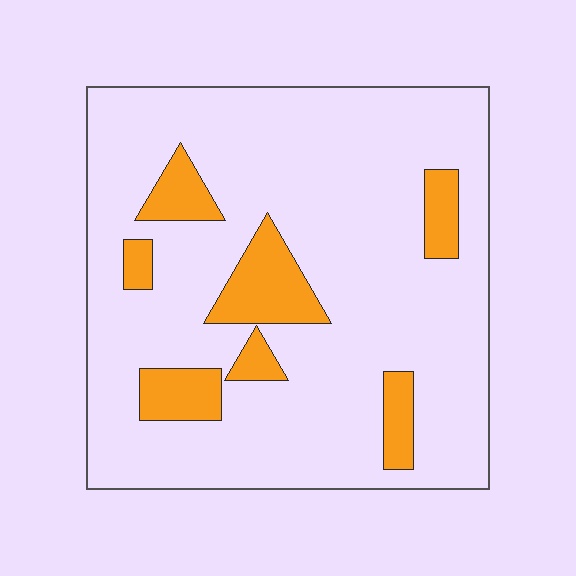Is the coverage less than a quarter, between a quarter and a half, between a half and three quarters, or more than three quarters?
Less than a quarter.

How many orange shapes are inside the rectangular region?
7.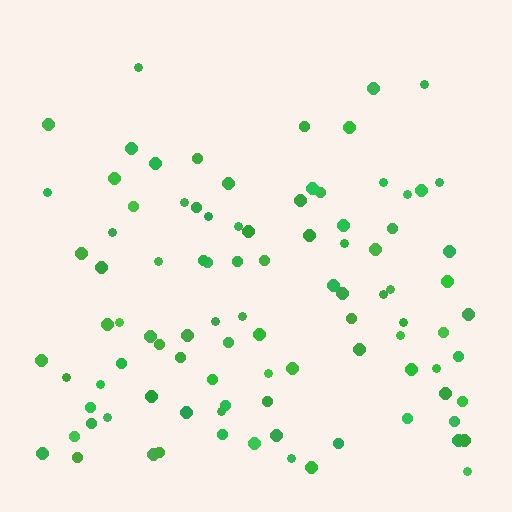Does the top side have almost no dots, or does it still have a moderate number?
Still a moderate number, just noticeably fewer than the bottom.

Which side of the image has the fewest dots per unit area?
The top.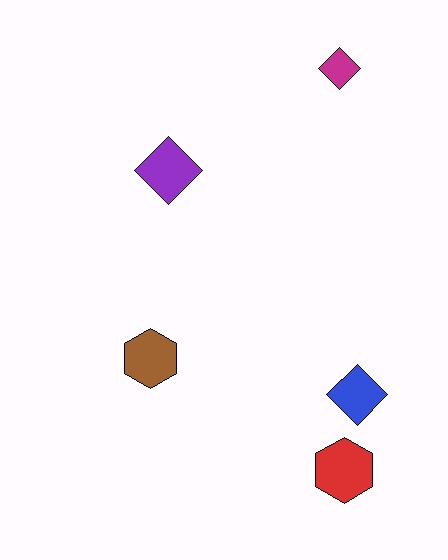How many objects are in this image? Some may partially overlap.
There are 5 objects.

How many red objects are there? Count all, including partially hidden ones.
There is 1 red object.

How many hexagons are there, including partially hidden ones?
There are 2 hexagons.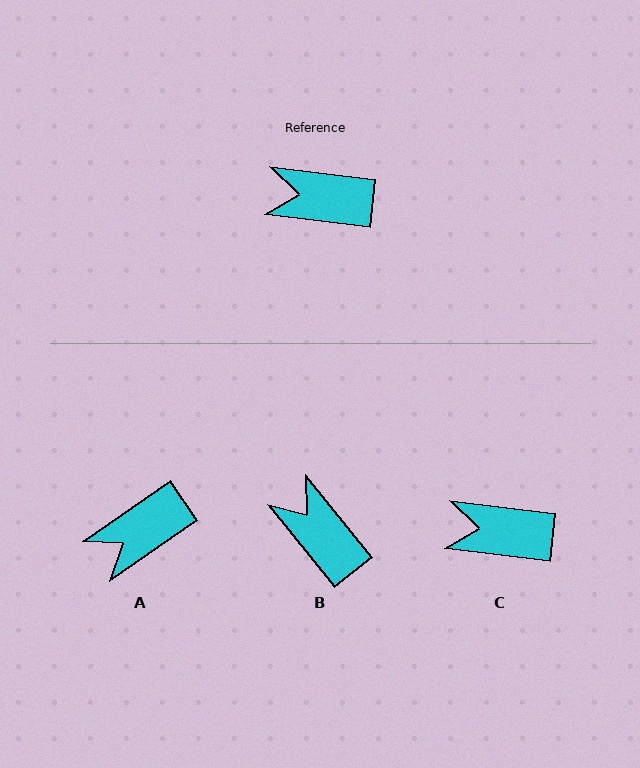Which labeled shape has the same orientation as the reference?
C.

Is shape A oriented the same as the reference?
No, it is off by about 42 degrees.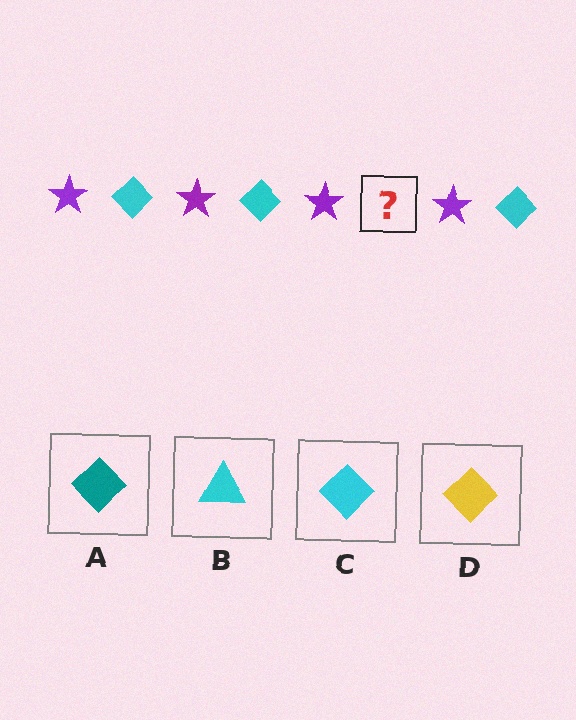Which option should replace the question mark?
Option C.